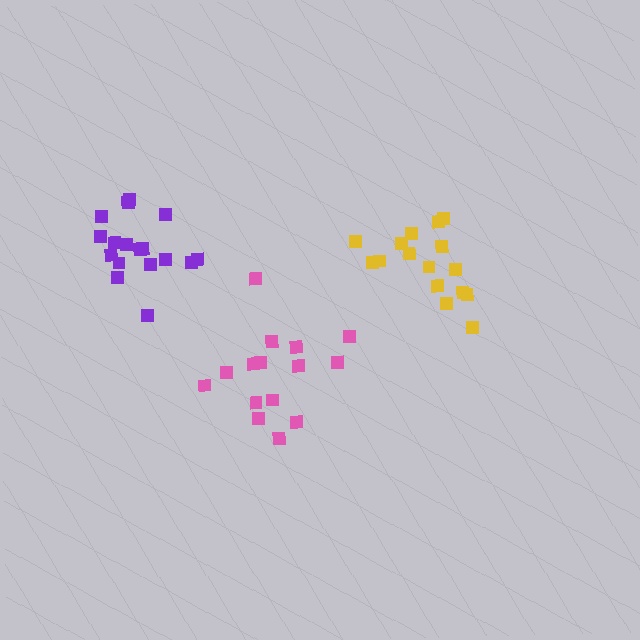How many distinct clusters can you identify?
There are 3 distinct clusters.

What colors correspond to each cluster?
The clusters are colored: purple, yellow, pink.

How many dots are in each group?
Group 1: 17 dots, Group 2: 16 dots, Group 3: 15 dots (48 total).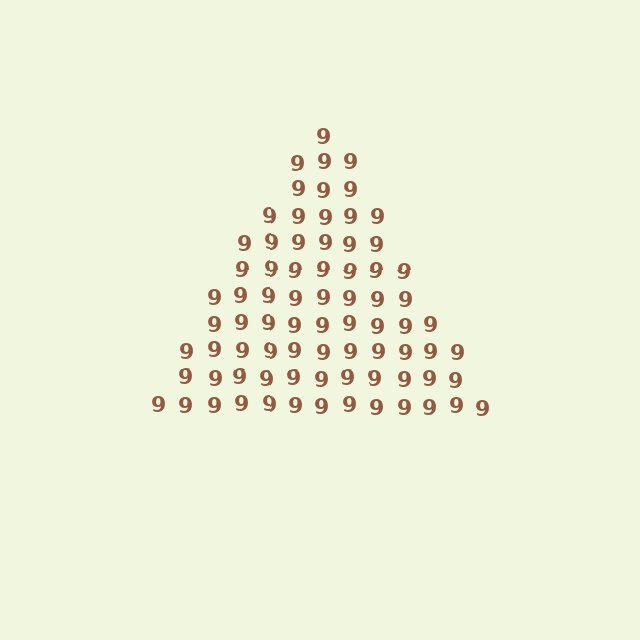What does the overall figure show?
The overall figure shows a triangle.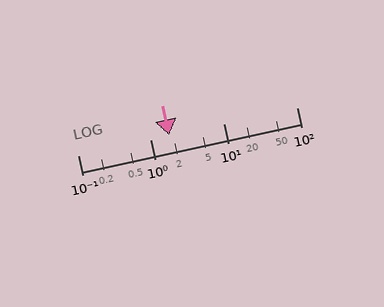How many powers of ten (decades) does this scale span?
The scale spans 3 decades, from 0.1 to 100.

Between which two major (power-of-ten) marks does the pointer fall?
The pointer is between 1 and 10.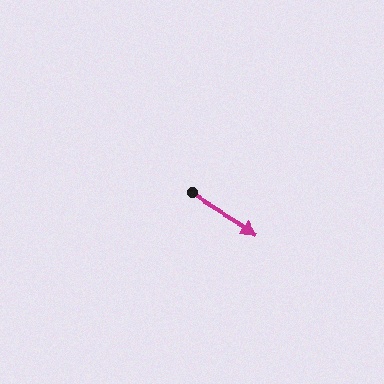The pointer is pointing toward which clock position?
Roughly 4 o'clock.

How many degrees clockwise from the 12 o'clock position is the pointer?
Approximately 121 degrees.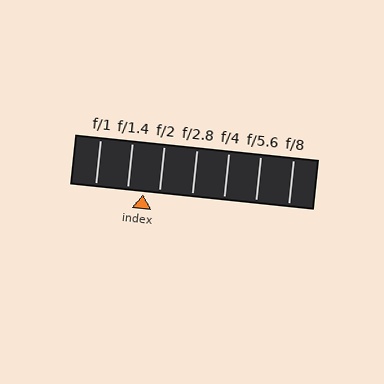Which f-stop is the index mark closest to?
The index mark is closest to f/1.4.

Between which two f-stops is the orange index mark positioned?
The index mark is between f/1.4 and f/2.